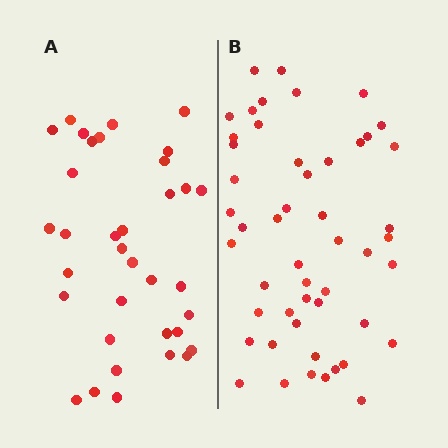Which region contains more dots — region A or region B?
Region B (the right region) has more dots.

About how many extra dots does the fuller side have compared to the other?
Region B has approximately 15 more dots than region A.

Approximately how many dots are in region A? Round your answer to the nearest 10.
About 40 dots. (The exact count is 35, which rounds to 40.)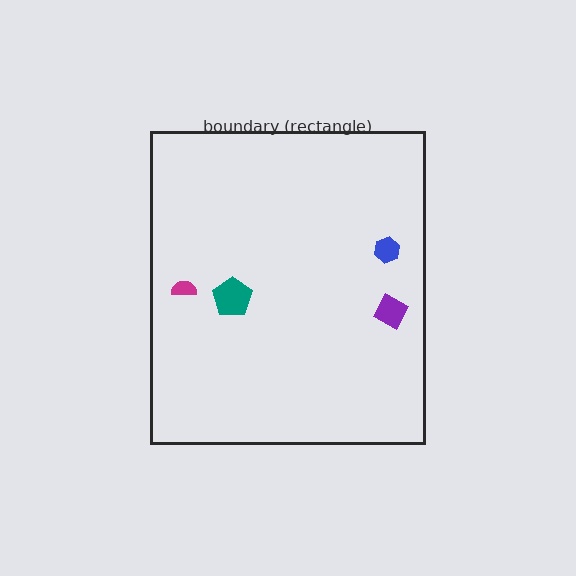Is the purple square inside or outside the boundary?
Inside.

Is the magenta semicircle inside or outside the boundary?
Inside.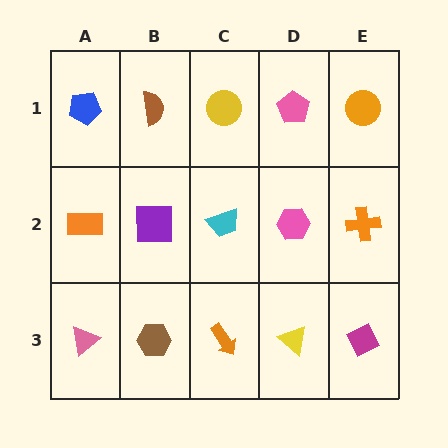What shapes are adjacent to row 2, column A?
A blue pentagon (row 1, column A), a pink triangle (row 3, column A), a purple square (row 2, column B).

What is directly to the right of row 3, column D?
A magenta diamond.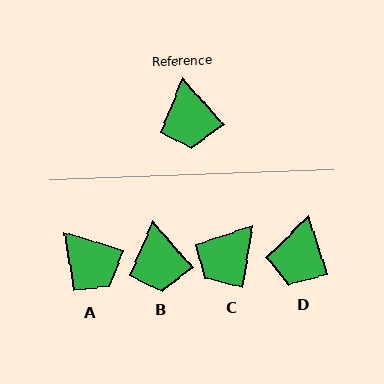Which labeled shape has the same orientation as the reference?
B.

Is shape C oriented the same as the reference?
No, it is off by about 50 degrees.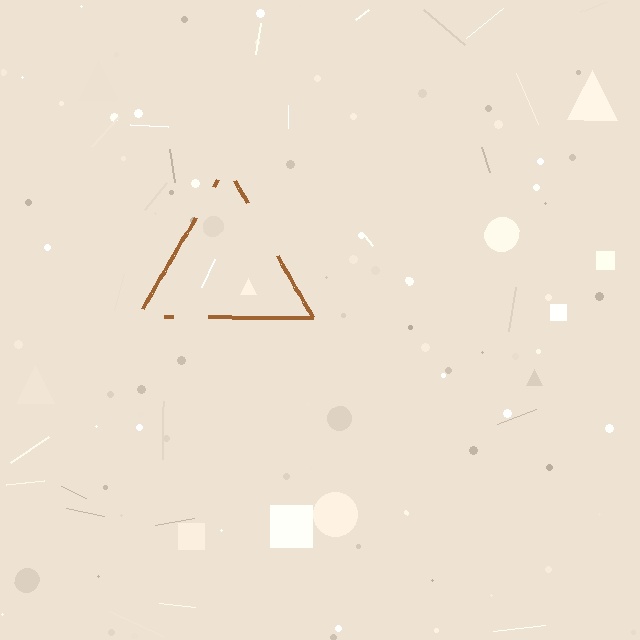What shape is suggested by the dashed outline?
The dashed outline suggests a triangle.